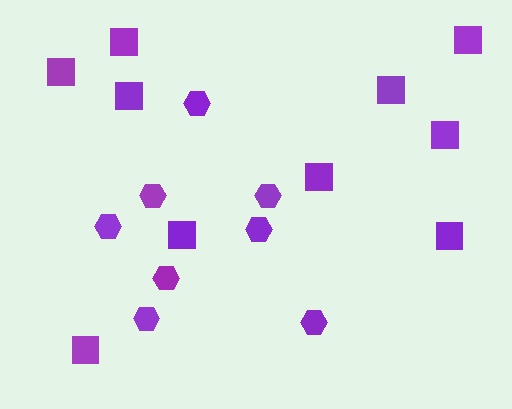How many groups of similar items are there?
There are 2 groups: one group of squares (10) and one group of hexagons (8).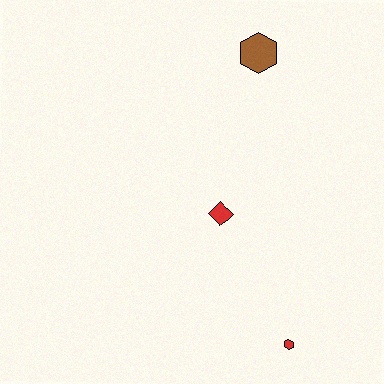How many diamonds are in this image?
There is 1 diamond.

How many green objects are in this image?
There are no green objects.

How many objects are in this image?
There are 3 objects.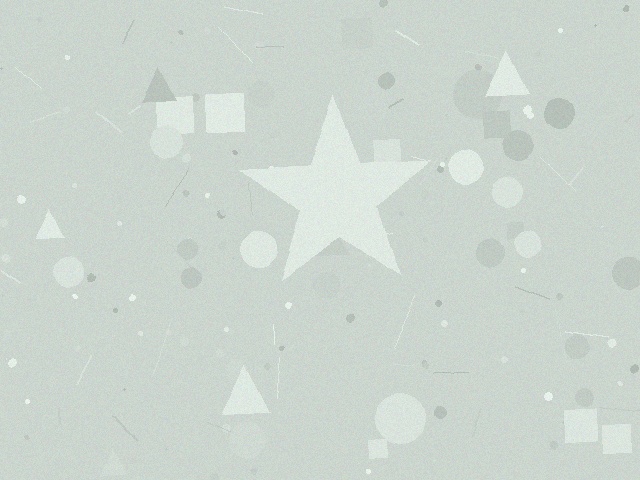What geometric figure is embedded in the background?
A star is embedded in the background.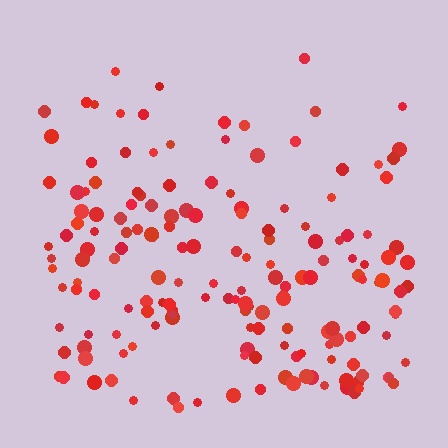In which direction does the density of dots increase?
From top to bottom, with the bottom side densest.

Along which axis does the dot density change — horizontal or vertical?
Vertical.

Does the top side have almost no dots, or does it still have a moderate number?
Still a moderate number, just noticeably fewer than the bottom.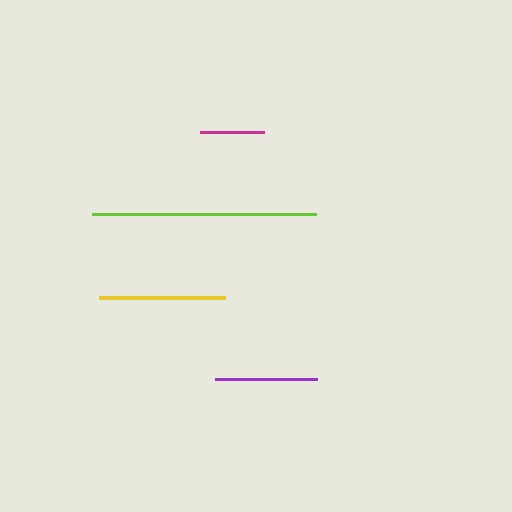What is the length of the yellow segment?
The yellow segment is approximately 126 pixels long.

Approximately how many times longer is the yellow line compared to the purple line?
The yellow line is approximately 1.2 times the length of the purple line.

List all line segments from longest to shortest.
From longest to shortest: lime, yellow, purple, magenta.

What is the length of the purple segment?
The purple segment is approximately 102 pixels long.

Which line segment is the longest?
The lime line is the longest at approximately 224 pixels.